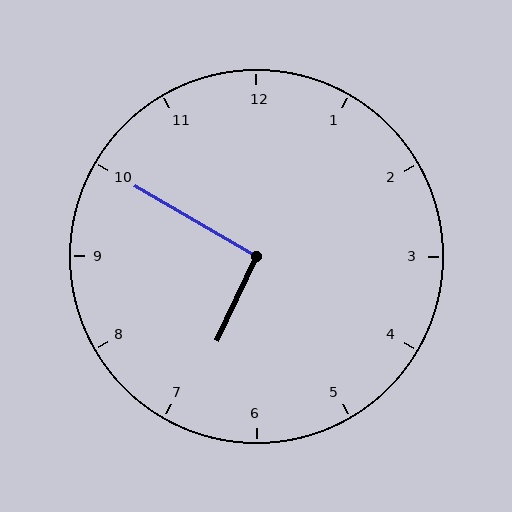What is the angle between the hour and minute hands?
Approximately 95 degrees.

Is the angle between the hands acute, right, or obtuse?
It is right.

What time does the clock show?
6:50.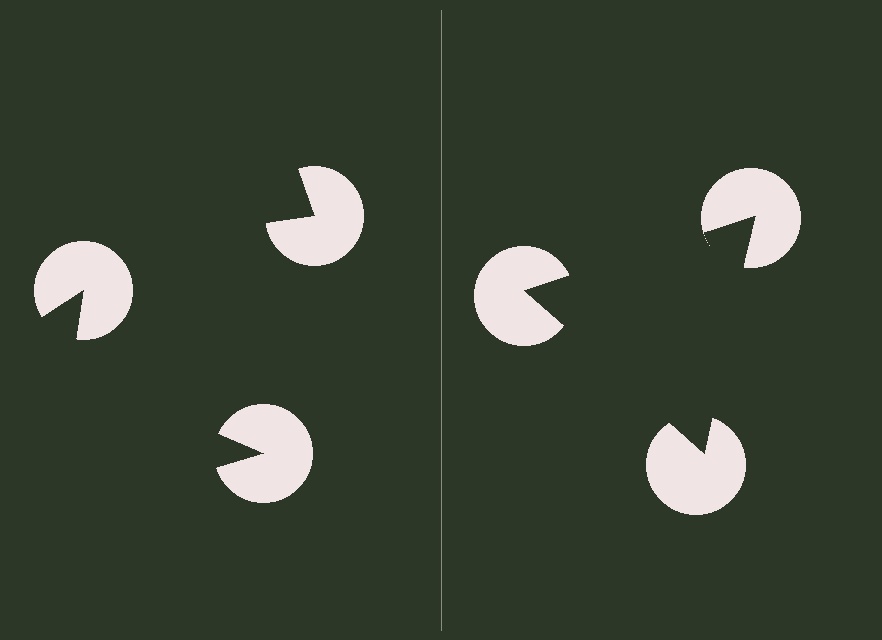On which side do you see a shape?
An illusory triangle appears on the right side. On the left side the wedge cuts are rotated, so no coherent shape forms.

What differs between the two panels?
The pac-man discs are positioned identically on both sides; only the wedge orientations differ. On the right they align to a triangle; on the left they are misaligned.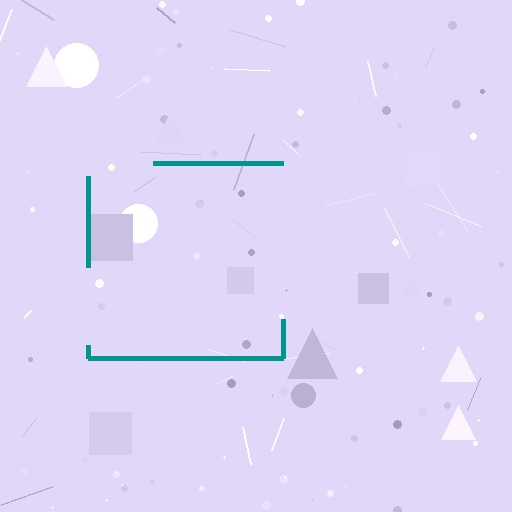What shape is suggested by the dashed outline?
The dashed outline suggests a square.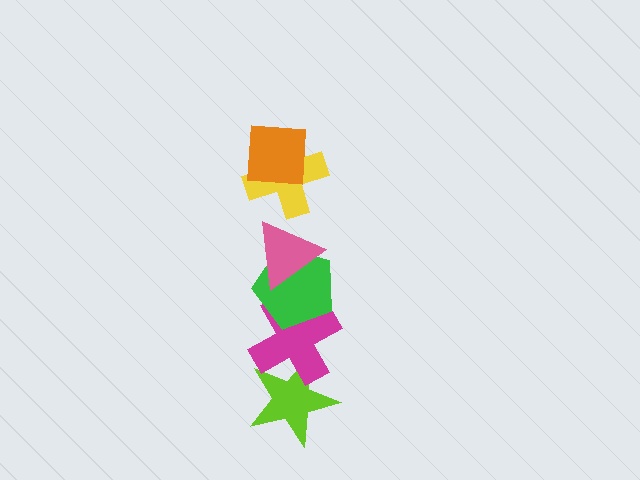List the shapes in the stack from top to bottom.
From top to bottom: the orange square, the yellow cross, the pink triangle, the green pentagon, the magenta cross, the lime star.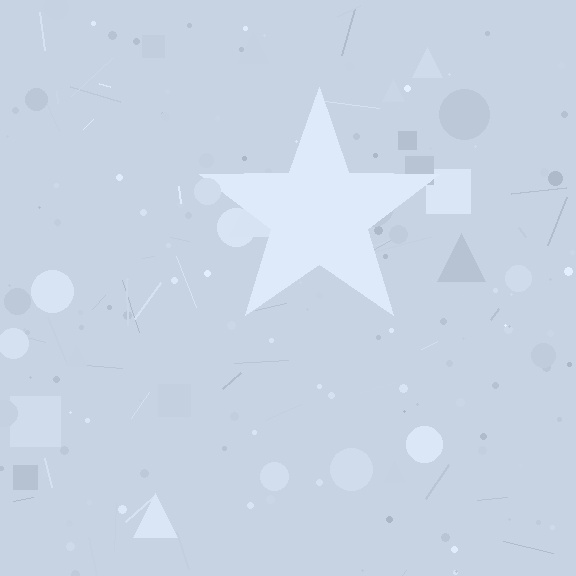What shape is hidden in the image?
A star is hidden in the image.